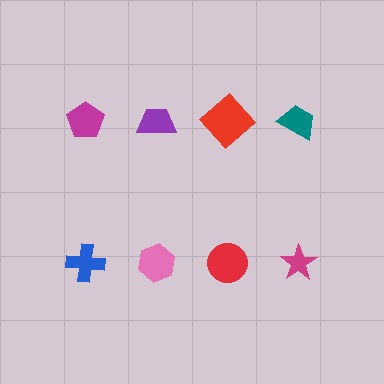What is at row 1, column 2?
A purple trapezoid.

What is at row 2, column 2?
A pink hexagon.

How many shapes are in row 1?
4 shapes.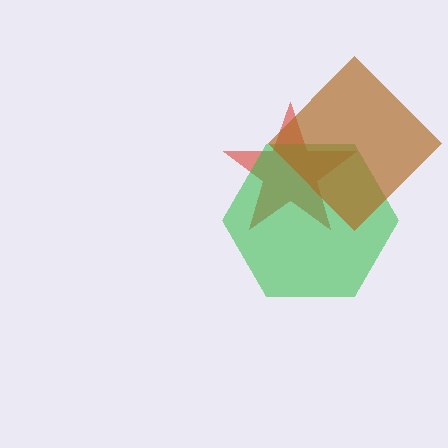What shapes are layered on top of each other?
The layered shapes are: a red star, a green hexagon, a brown diamond.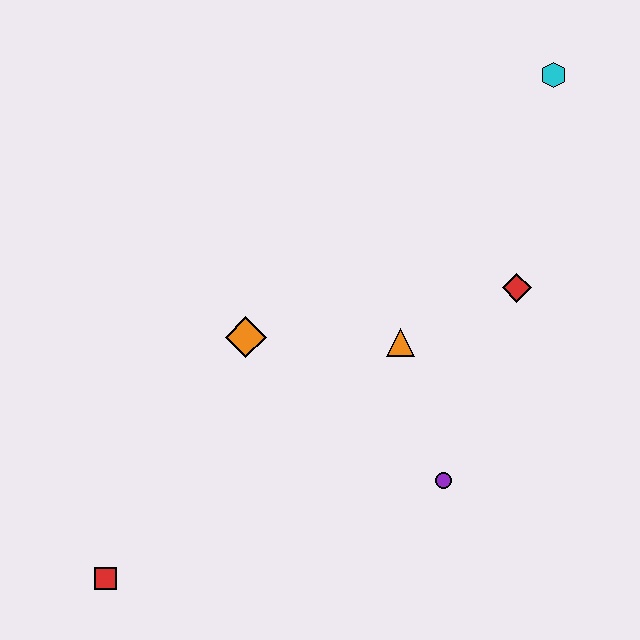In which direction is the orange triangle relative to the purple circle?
The orange triangle is above the purple circle.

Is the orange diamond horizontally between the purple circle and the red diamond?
No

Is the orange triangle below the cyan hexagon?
Yes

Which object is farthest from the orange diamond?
The cyan hexagon is farthest from the orange diamond.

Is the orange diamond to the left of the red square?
No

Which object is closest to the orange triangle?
The red diamond is closest to the orange triangle.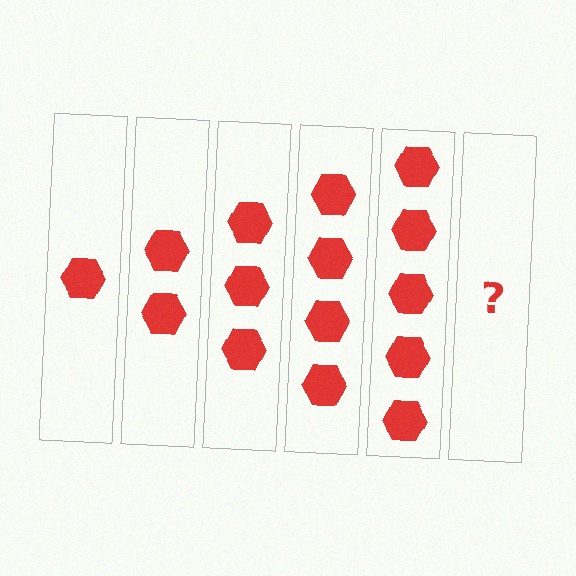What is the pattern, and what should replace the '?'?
The pattern is that each step adds one more hexagon. The '?' should be 6 hexagons.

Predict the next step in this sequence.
The next step is 6 hexagons.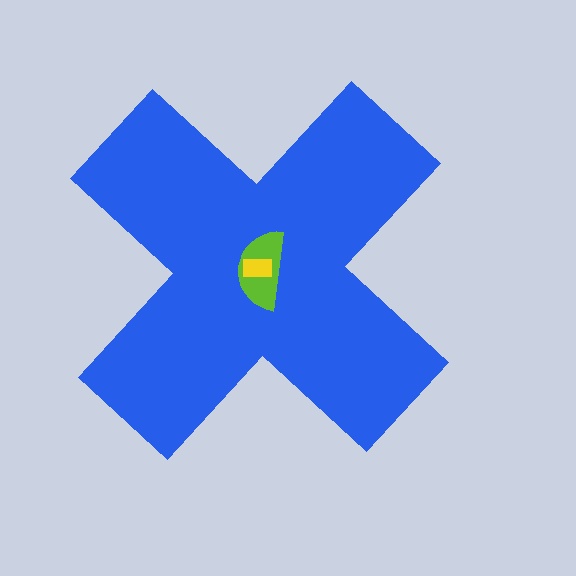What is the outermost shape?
The blue cross.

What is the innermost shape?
The yellow rectangle.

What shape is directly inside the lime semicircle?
The yellow rectangle.